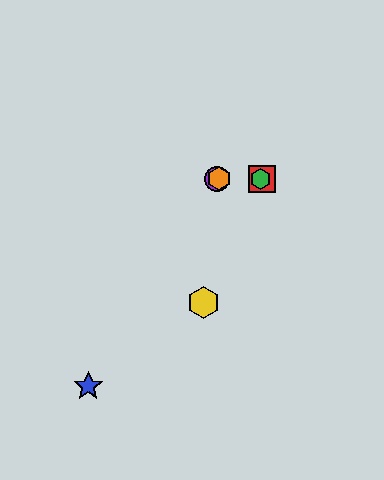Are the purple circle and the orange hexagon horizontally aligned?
Yes, both are at y≈179.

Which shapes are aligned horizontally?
The red square, the green hexagon, the purple circle, the orange hexagon are aligned horizontally.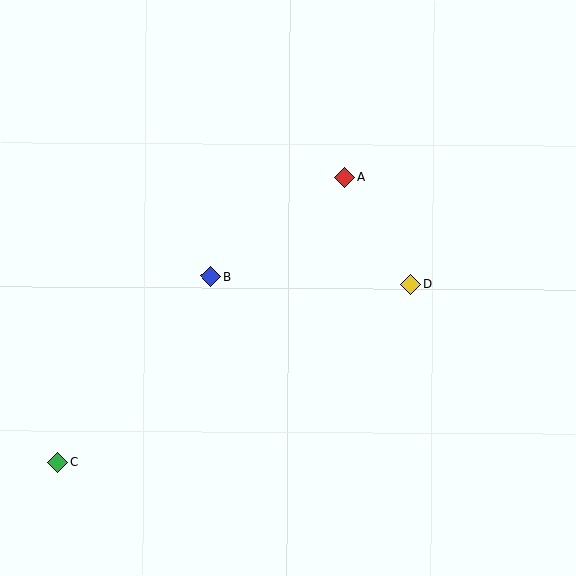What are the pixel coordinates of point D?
Point D is at (411, 284).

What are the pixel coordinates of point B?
Point B is at (211, 276).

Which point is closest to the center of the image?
Point B at (211, 276) is closest to the center.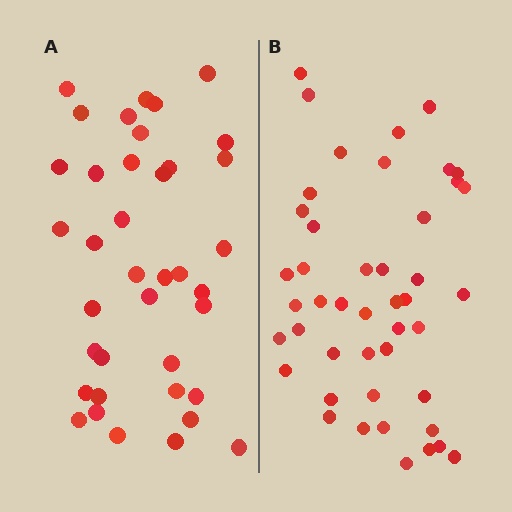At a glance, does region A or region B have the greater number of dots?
Region B (the right region) has more dots.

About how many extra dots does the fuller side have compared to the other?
Region B has roughly 8 or so more dots than region A.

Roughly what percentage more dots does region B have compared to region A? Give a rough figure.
About 20% more.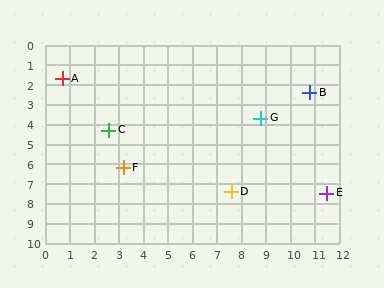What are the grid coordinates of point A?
Point A is at approximately (0.7, 1.7).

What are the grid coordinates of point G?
Point G is at approximately (8.8, 3.7).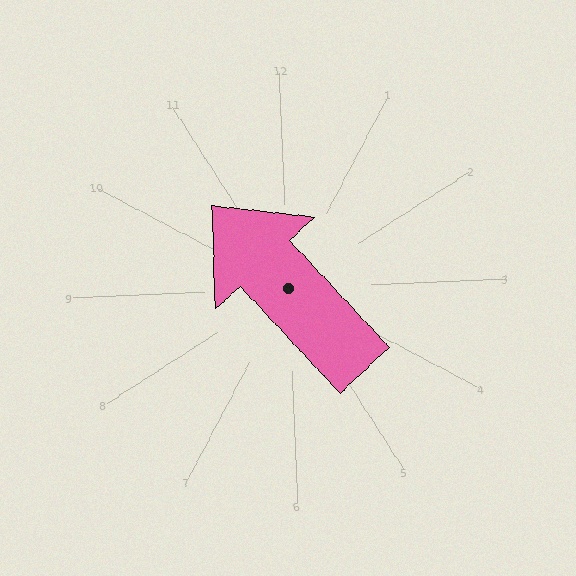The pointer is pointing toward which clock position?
Roughly 11 o'clock.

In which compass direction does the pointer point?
Northwest.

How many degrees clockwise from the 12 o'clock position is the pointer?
Approximately 320 degrees.